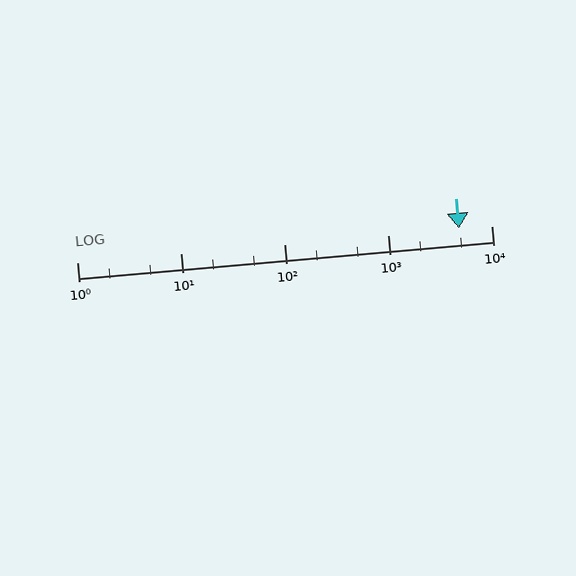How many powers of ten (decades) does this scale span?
The scale spans 4 decades, from 1 to 10000.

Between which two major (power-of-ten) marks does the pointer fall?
The pointer is between 1000 and 10000.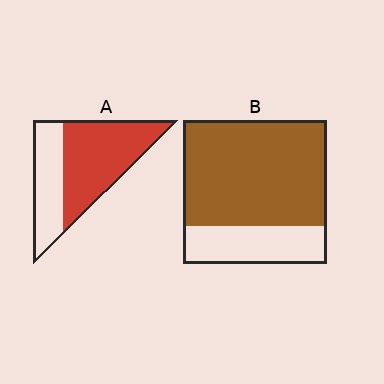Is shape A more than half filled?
Yes.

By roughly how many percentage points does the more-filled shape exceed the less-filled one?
By roughly 10 percentage points (B over A).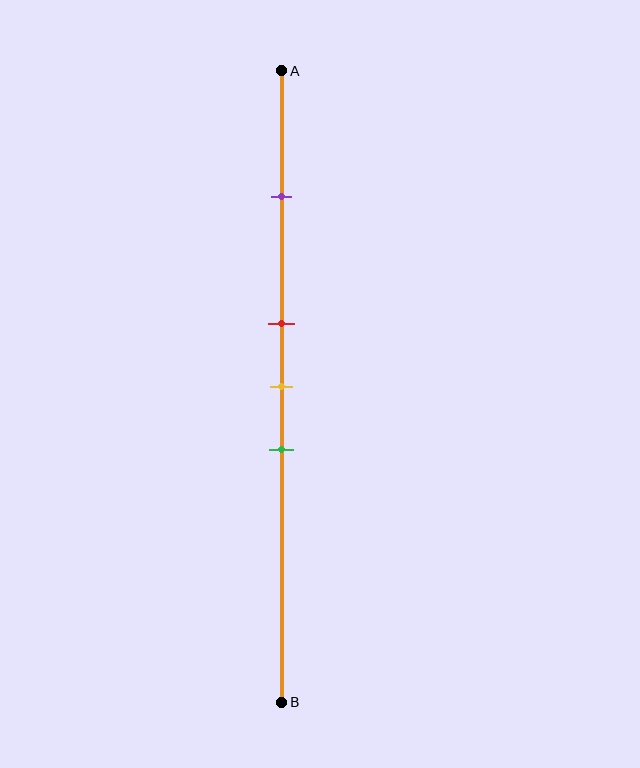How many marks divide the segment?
There are 4 marks dividing the segment.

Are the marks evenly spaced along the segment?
No, the marks are not evenly spaced.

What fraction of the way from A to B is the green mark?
The green mark is approximately 60% (0.6) of the way from A to B.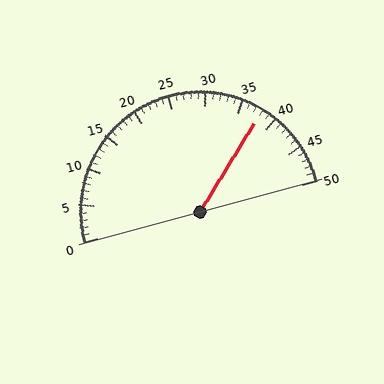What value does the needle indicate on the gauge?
The needle indicates approximately 38.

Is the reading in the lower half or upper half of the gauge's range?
The reading is in the upper half of the range (0 to 50).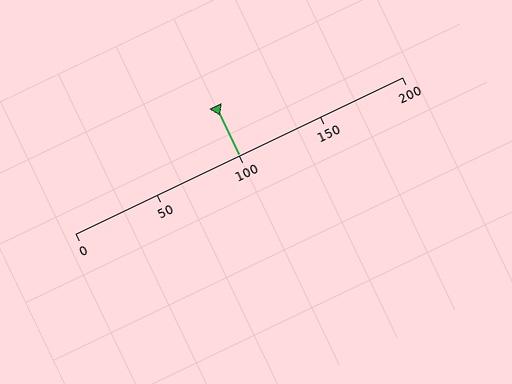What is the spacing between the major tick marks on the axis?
The major ticks are spaced 50 apart.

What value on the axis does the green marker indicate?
The marker indicates approximately 100.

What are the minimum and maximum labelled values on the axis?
The axis runs from 0 to 200.